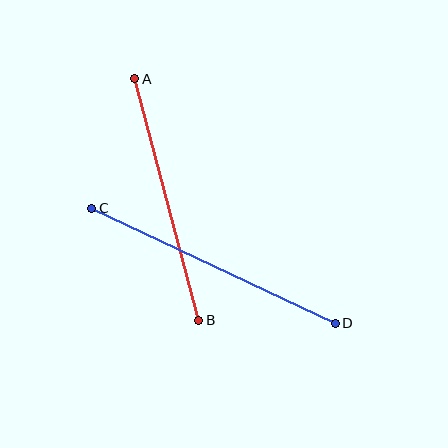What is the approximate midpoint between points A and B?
The midpoint is at approximately (167, 200) pixels.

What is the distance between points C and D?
The distance is approximately 269 pixels.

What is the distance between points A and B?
The distance is approximately 250 pixels.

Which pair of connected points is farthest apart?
Points C and D are farthest apart.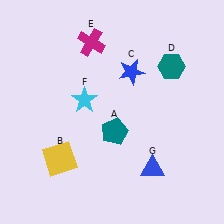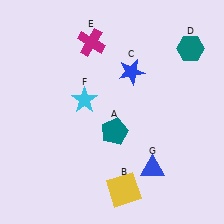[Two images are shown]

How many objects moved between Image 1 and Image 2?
2 objects moved between the two images.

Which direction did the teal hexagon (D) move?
The teal hexagon (D) moved right.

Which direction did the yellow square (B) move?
The yellow square (B) moved right.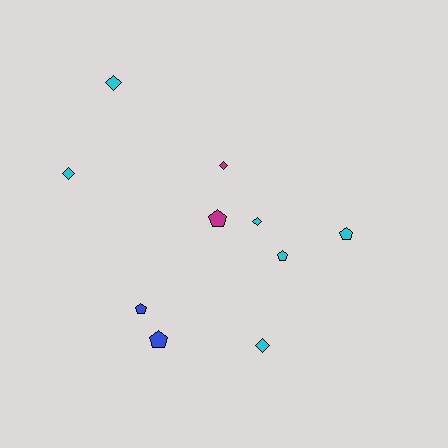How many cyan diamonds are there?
There are 4 cyan diamonds.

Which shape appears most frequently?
Pentagon, with 5 objects.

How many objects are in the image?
There are 10 objects.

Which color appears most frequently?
Cyan, with 6 objects.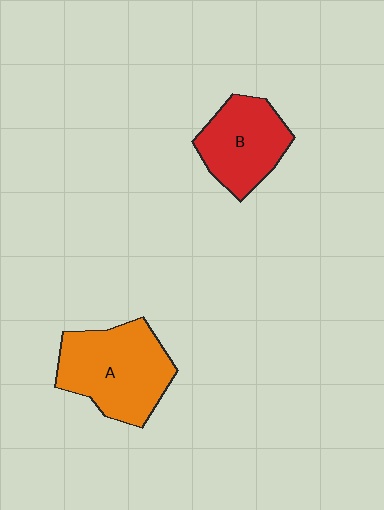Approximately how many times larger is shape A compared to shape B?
Approximately 1.4 times.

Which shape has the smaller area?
Shape B (red).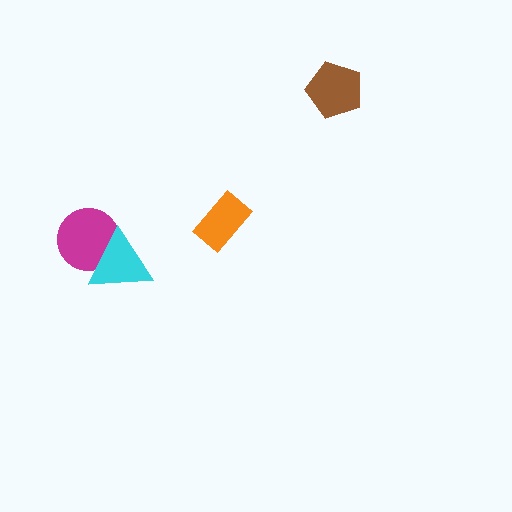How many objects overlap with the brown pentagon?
0 objects overlap with the brown pentagon.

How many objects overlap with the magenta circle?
1 object overlaps with the magenta circle.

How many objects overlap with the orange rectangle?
0 objects overlap with the orange rectangle.